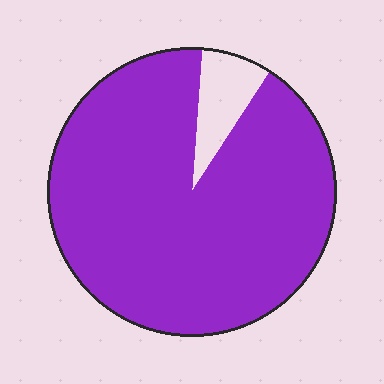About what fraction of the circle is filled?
About nine tenths (9/10).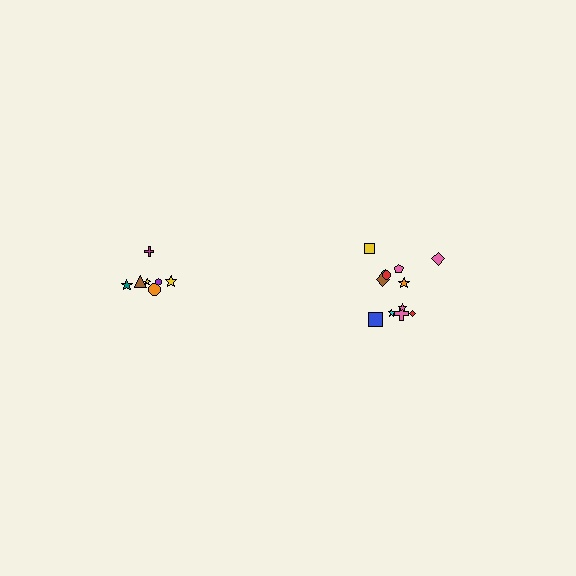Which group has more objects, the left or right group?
The right group.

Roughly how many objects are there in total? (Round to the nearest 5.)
Roughly 20 objects in total.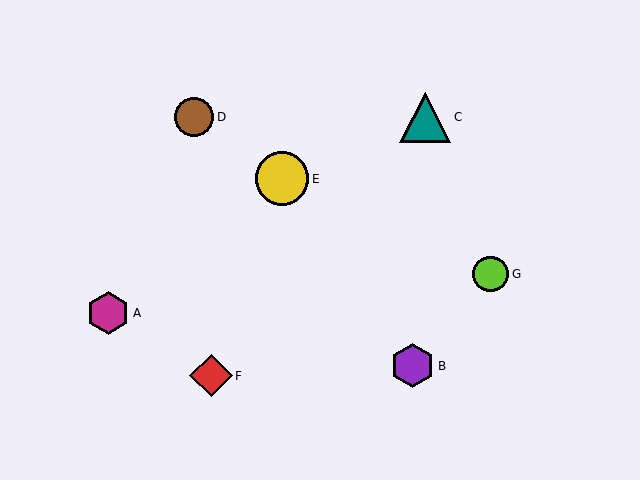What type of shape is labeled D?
Shape D is a brown circle.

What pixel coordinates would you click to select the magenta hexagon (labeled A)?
Click at (108, 313) to select the magenta hexagon A.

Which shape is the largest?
The yellow circle (labeled E) is the largest.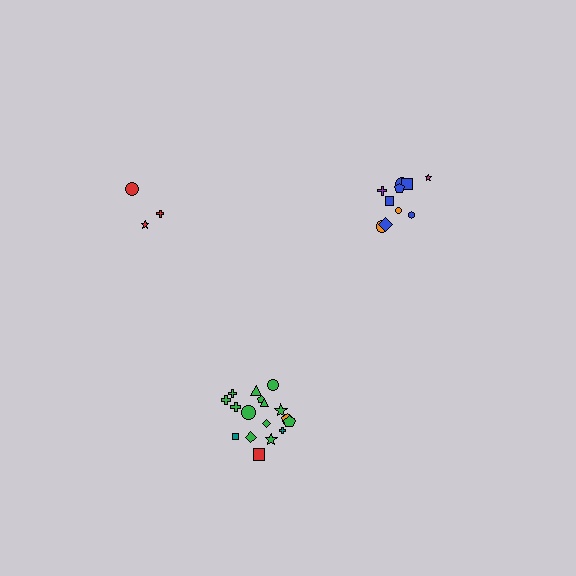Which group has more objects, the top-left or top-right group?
The top-right group.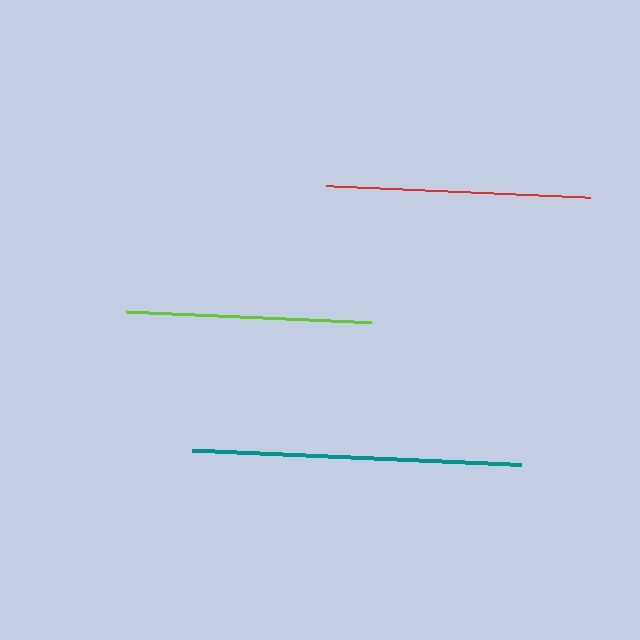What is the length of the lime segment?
The lime segment is approximately 245 pixels long.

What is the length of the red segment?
The red segment is approximately 265 pixels long.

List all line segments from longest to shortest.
From longest to shortest: teal, red, lime.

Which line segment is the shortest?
The lime line is the shortest at approximately 245 pixels.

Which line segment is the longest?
The teal line is the longest at approximately 329 pixels.